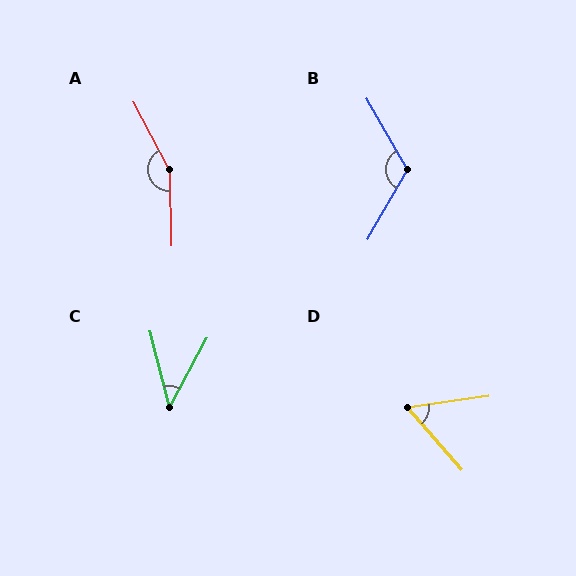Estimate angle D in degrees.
Approximately 57 degrees.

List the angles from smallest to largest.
C (43°), D (57°), B (120°), A (153°).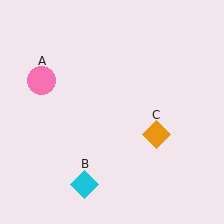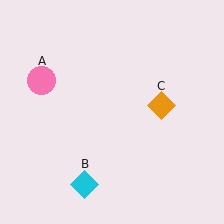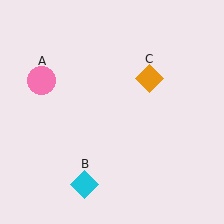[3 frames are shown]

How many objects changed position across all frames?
1 object changed position: orange diamond (object C).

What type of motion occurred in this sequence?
The orange diamond (object C) rotated counterclockwise around the center of the scene.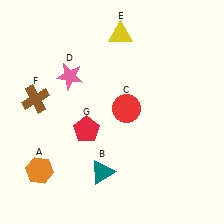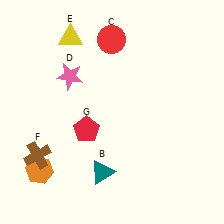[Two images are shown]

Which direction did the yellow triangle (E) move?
The yellow triangle (E) moved left.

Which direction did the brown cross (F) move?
The brown cross (F) moved down.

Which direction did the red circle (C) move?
The red circle (C) moved up.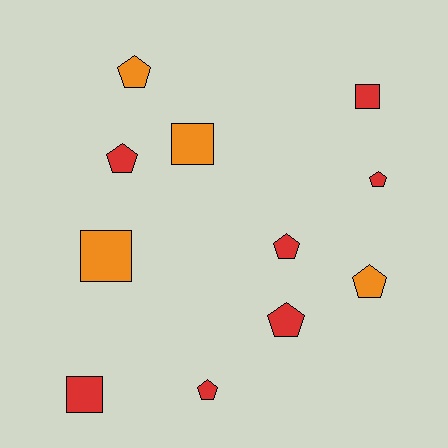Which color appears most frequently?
Red, with 7 objects.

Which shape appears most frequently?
Pentagon, with 7 objects.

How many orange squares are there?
There are 2 orange squares.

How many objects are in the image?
There are 11 objects.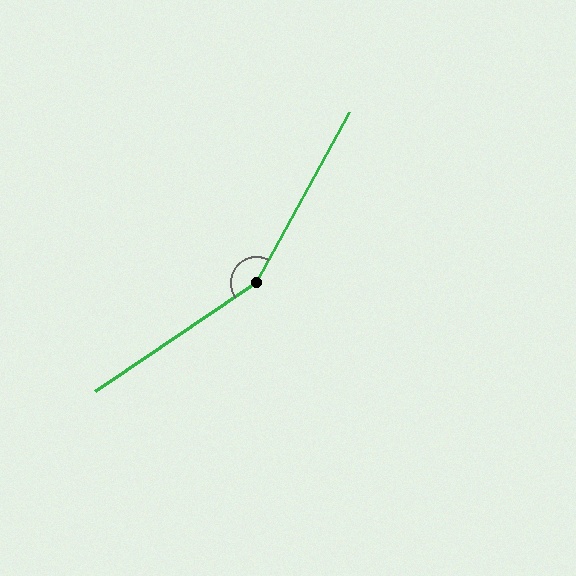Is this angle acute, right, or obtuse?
It is obtuse.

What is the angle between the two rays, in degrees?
Approximately 153 degrees.